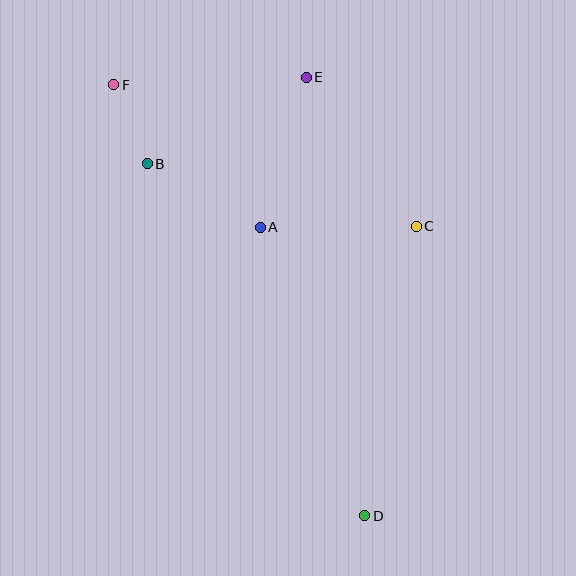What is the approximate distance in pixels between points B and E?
The distance between B and E is approximately 181 pixels.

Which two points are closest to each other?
Points B and F are closest to each other.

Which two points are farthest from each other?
Points D and F are farthest from each other.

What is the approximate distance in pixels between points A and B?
The distance between A and B is approximately 130 pixels.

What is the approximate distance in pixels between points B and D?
The distance between B and D is approximately 414 pixels.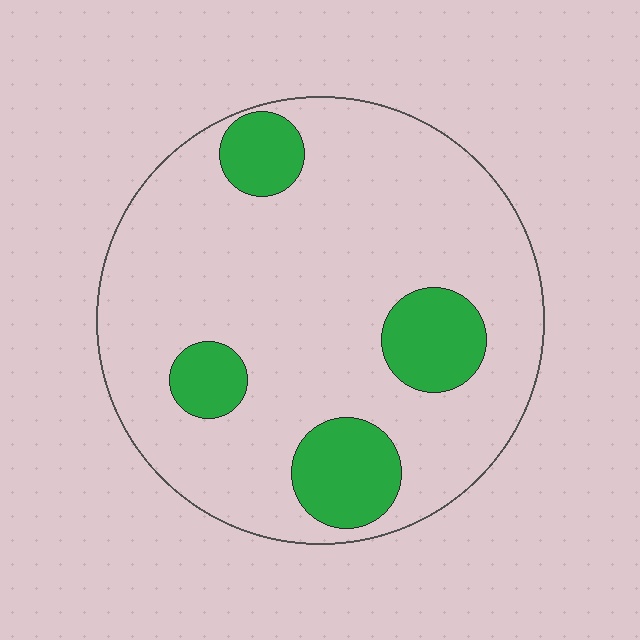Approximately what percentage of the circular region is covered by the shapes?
Approximately 20%.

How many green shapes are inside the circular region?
4.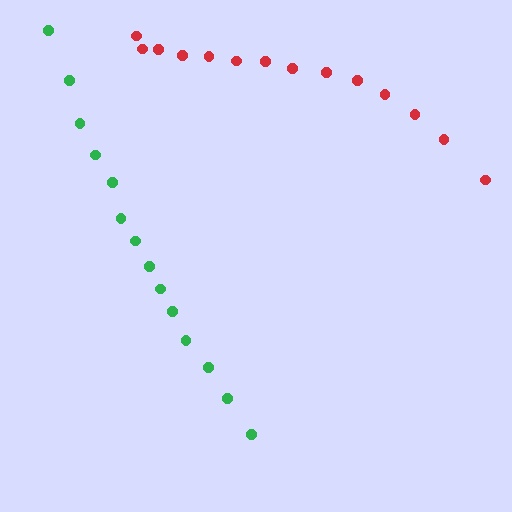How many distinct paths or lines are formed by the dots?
There are 2 distinct paths.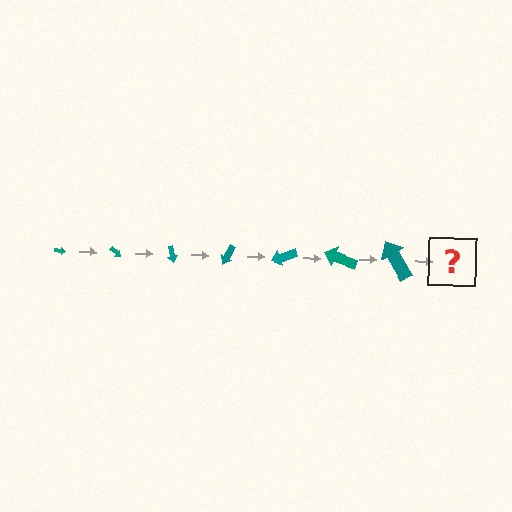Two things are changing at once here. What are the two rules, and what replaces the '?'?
The two rules are that the arrow grows larger each step and it rotates 40 degrees each step. The '?' should be an arrow, larger than the previous one and rotated 280 degrees from the start.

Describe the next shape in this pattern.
It should be an arrow, larger than the previous one and rotated 280 degrees from the start.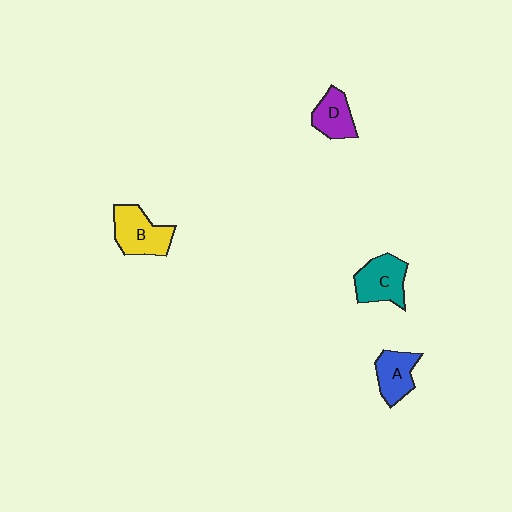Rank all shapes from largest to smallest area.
From largest to smallest: B (yellow), C (teal), A (blue), D (purple).